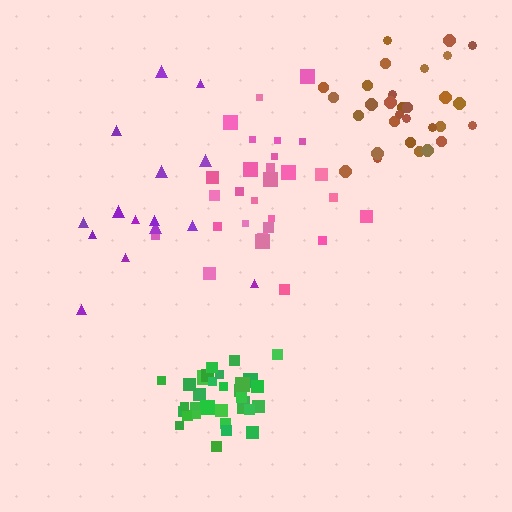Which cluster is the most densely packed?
Green.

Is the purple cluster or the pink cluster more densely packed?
Pink.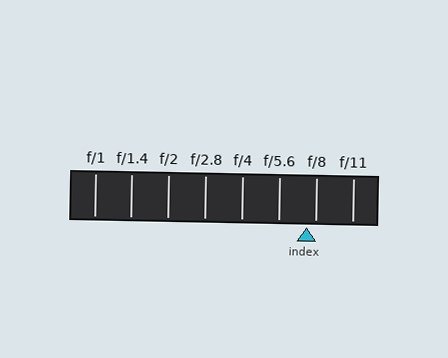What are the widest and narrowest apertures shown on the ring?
The widest aperture shown is f/1 and the narrowest is f/11.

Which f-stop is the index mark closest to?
The index mark is closest to f/8.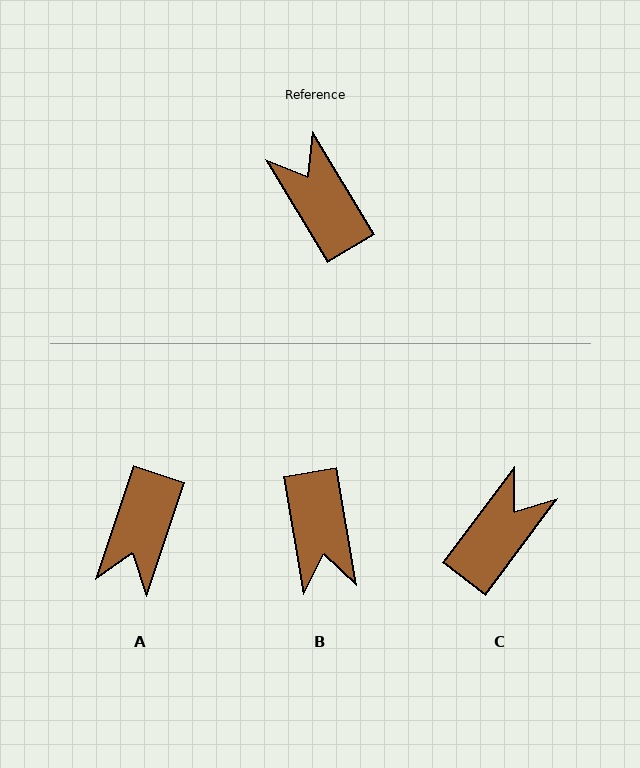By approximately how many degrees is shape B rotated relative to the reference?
Approximately 158 degrees counter-clockwise.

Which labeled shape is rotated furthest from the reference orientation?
B, about 158 degrees away.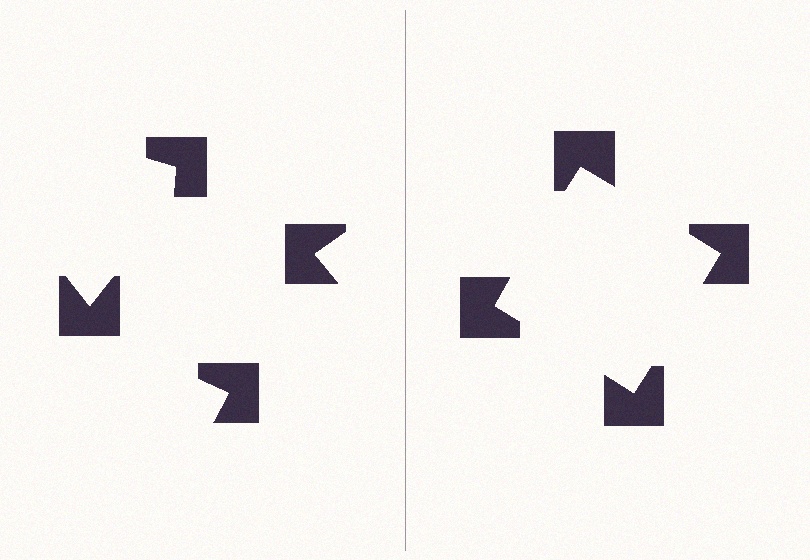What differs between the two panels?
The notched squares are positioned identically on both sides; only the wedge orientations differ. On the right they align to a square; on the left they are misaligned.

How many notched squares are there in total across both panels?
8 — 4 on each side.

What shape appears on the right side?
An illusory square.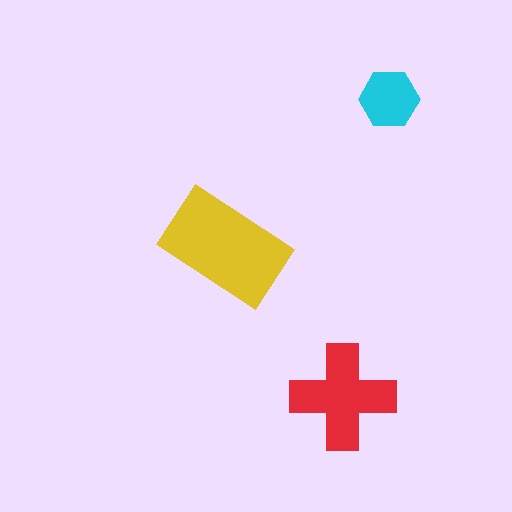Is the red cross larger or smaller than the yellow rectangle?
Smaller.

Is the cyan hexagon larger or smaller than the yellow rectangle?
Smaller.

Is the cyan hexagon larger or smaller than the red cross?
Smaller.